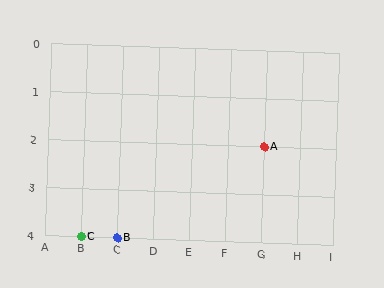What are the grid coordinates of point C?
Point C is at grid coordinates (B, 4).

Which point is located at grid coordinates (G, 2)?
Point A is at (G, 2).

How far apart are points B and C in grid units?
Points B and C are 1 column apart.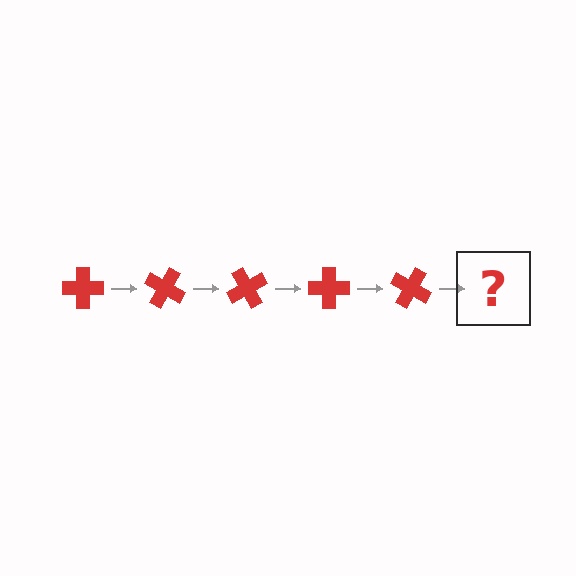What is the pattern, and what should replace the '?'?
The pattern is that the cross rotates 30 degrees each step. The '?' should be a red cross rotated 150 degrees.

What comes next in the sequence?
The next element should be a red cross rotated 150 degrees.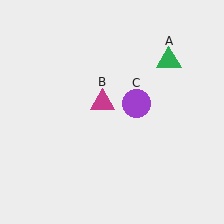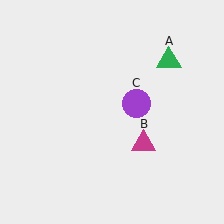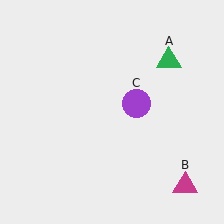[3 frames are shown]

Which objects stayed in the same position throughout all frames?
Green triangle (object A) and purple circle (object C) remained stationary.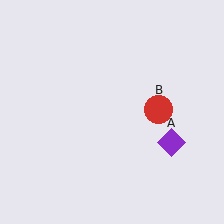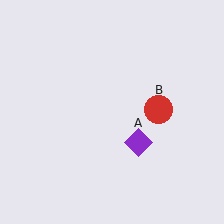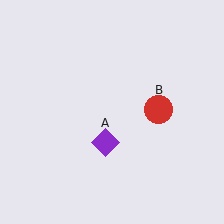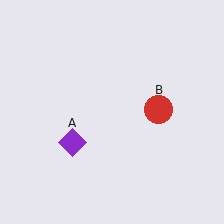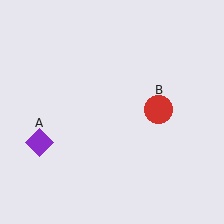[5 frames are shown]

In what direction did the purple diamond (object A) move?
The purple diamond (object A) moved left.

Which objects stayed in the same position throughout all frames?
Red circle (object B) remained stationary.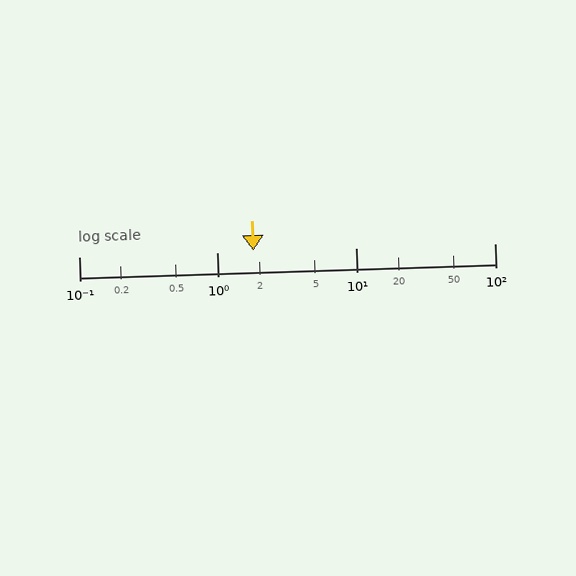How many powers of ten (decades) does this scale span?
The scale spans 3 decades, from 0.1 to 100.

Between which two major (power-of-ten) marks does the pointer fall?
The pointer is between 1 and 10.